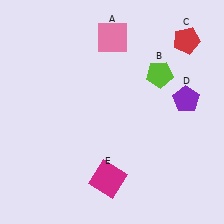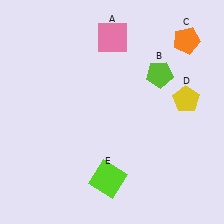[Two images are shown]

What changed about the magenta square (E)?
In Image 1, E is magenta. In Image 2, it changed to lime.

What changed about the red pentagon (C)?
In Image 1, C is red. In Image 2, it changed to orange.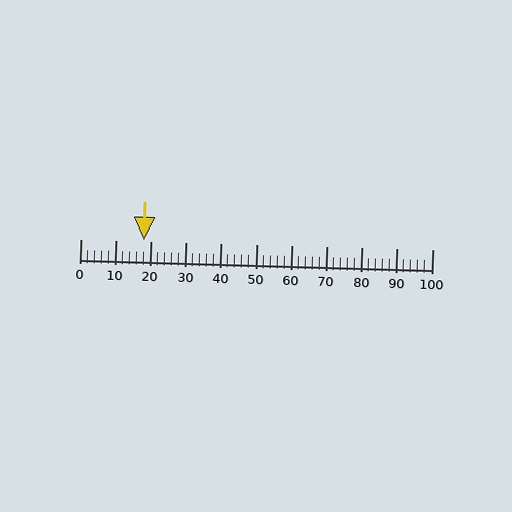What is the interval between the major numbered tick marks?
The major tick marks are spaced 10 units apart.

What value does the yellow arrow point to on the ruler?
The yellow arrow points to approximately 18.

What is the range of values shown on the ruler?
The ruler shows values from 0 to 100.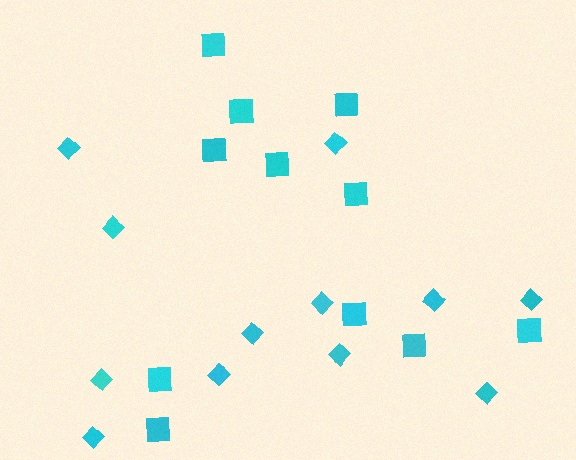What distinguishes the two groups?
There are 2 groups: one group of diamonds (12) and one group of squares (11).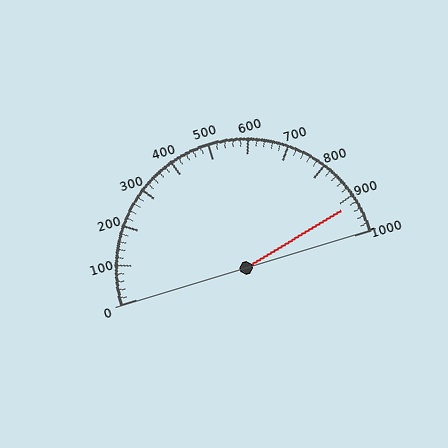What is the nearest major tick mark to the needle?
The nearest major tick mark is 900.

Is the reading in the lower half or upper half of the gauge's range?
The reading is in the upper half of the range (0 to 1000).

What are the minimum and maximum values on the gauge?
The gauge ranges from 0 to 1000.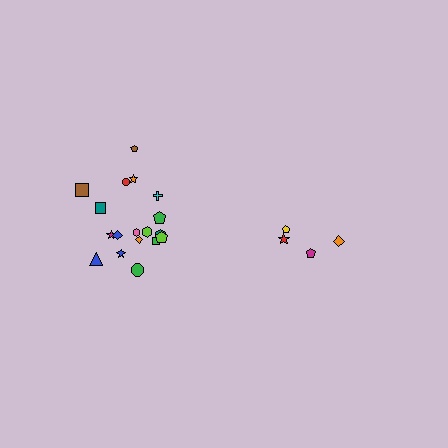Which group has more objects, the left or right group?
The left group.